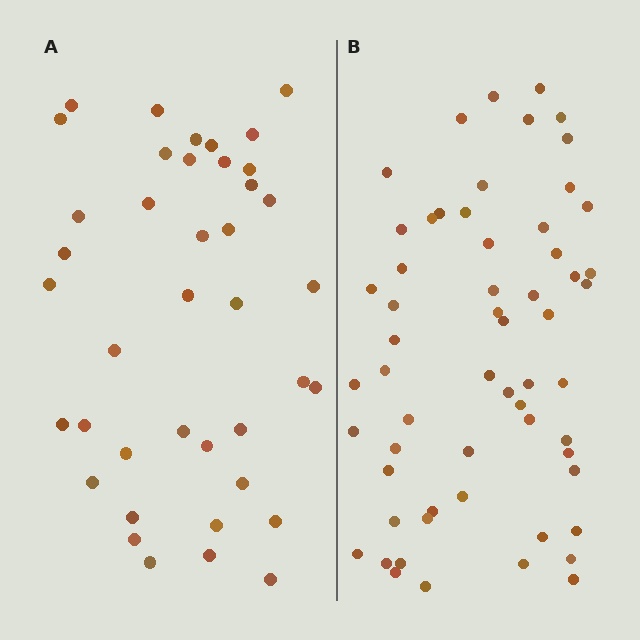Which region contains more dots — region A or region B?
Region B (the right region) has more dots.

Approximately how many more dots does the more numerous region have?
Region B has approximately 20 more dots than region A.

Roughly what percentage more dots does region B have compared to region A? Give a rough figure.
About 50% more.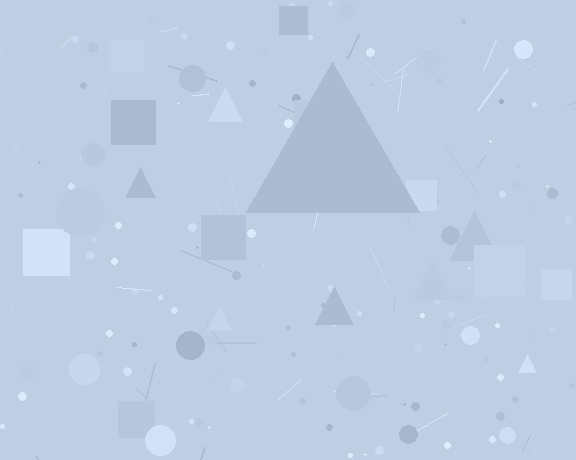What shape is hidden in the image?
A triangle is hidden in the image.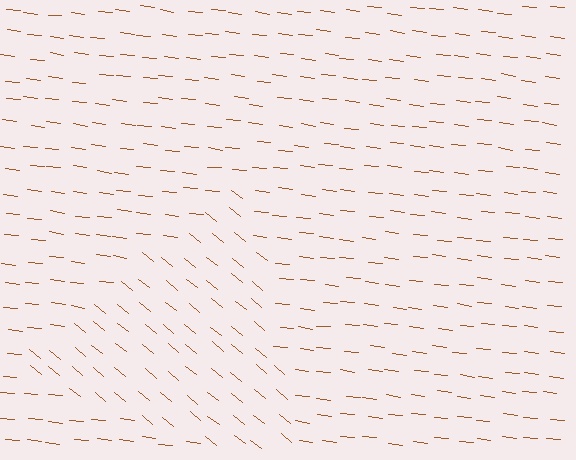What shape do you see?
I see a triangle.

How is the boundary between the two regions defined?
The boundary is defined purely by a change in line orientation (approximately 33 degrees difference). All lines are the same color and thickness.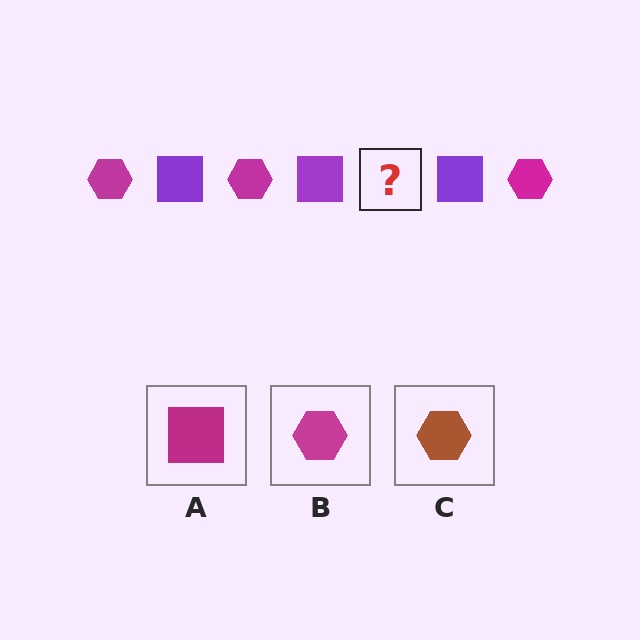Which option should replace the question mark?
Option B.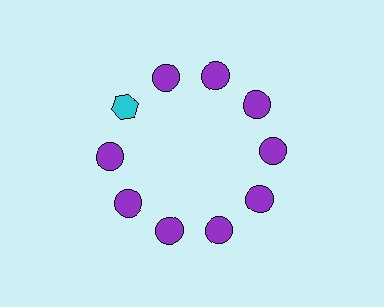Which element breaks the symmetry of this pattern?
The cyan hexagon at roughly the 10 o'clock position breaks the symmetry. All other shapes are purple circles.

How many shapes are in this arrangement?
There are 10 shapes arranged in a ring pattern.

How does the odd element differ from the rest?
It differs in both color (cyan instead of purple) and shape (hexagon instead of circle).